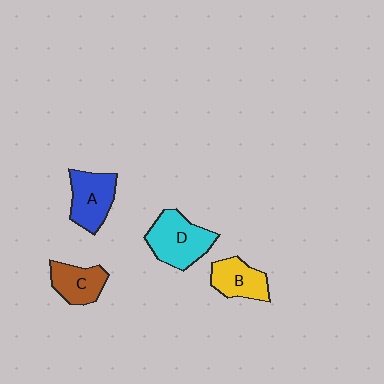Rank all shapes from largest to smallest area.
From largest to smallest: D (cyan), A (blue), B (yellow), C (brown).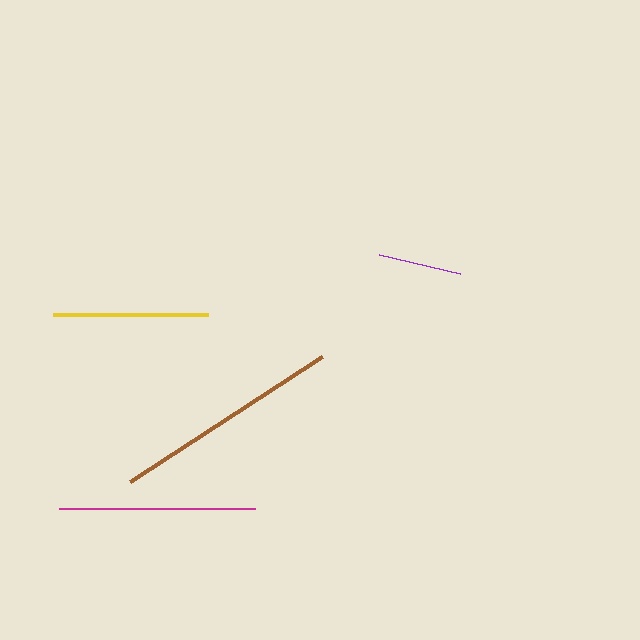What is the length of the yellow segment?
The yellow segment is approximately 155 pixels long.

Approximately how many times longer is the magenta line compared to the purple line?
The magenta line is approximately 2.4 times the length of the purple line.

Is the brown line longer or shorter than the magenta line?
The brown line is longer than the magenta line.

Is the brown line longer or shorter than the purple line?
The brown line is longer than the purple line.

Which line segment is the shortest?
The purple line is the shortest at approximately 83 pixels.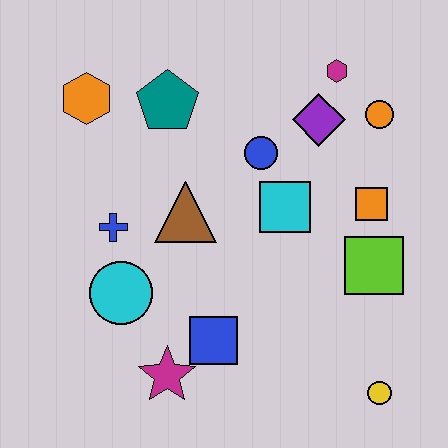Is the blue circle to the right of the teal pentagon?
Yes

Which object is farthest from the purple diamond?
The magenta star is farthest from the purple diamond.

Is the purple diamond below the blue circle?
No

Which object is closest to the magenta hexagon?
The purple diamond is closest to the magenta hexagon.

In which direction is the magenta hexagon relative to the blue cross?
The magenta hexagon is to the right of the blue cross.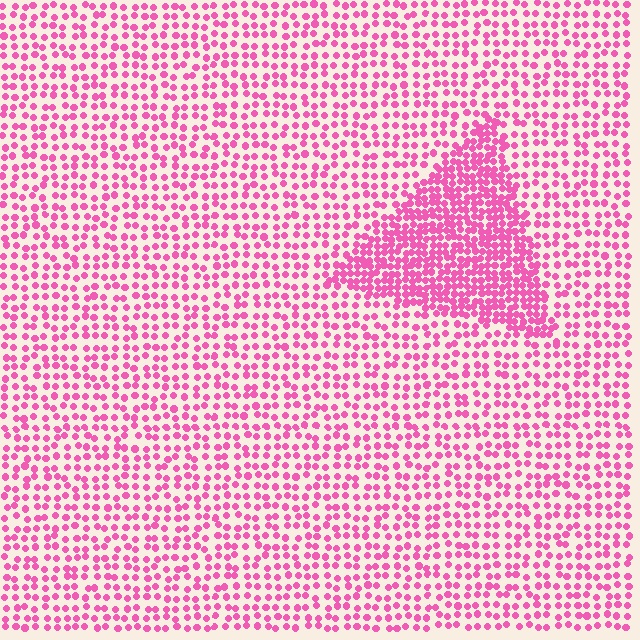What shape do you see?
I see a triangle.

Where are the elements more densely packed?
The elements are more densely packed inside the triangle boundary.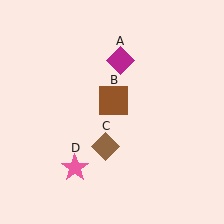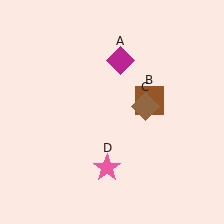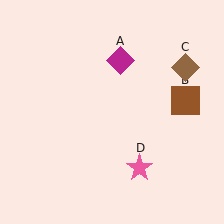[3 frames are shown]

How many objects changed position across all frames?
3 objects changed position: brown square (object B), brown diamond (object C), pink star (object D).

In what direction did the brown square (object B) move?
The brown square (object B) moved right.